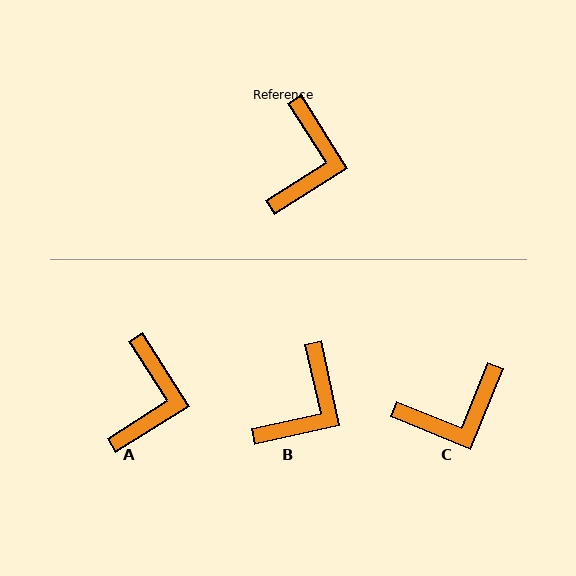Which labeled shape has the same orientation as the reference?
A.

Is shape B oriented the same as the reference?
No, it is off by about 20 degrees.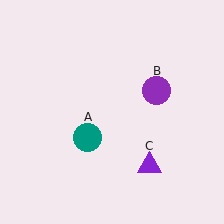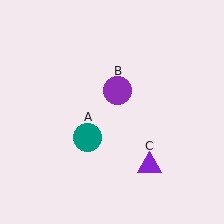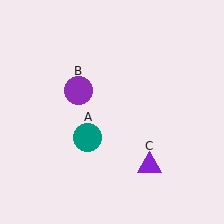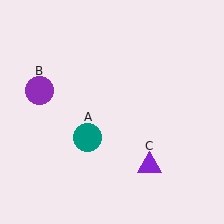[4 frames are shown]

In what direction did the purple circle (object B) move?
The purple circle (object B) moved left.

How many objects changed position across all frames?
1 object changed position: purple circle (object B).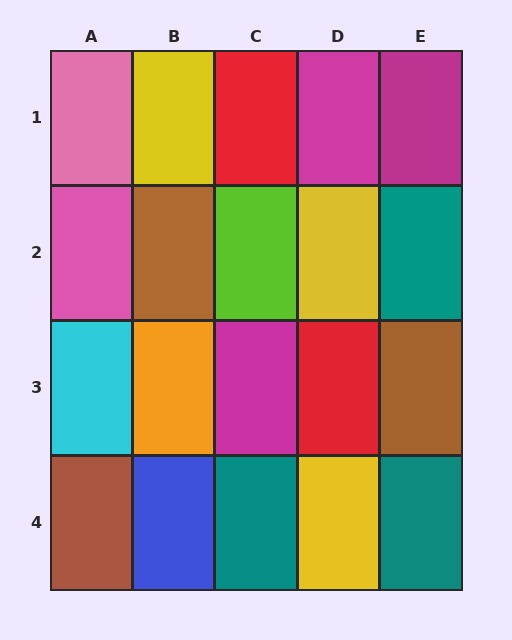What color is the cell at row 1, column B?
Yellow.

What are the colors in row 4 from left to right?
Brown, blue, teal, yellow, teal.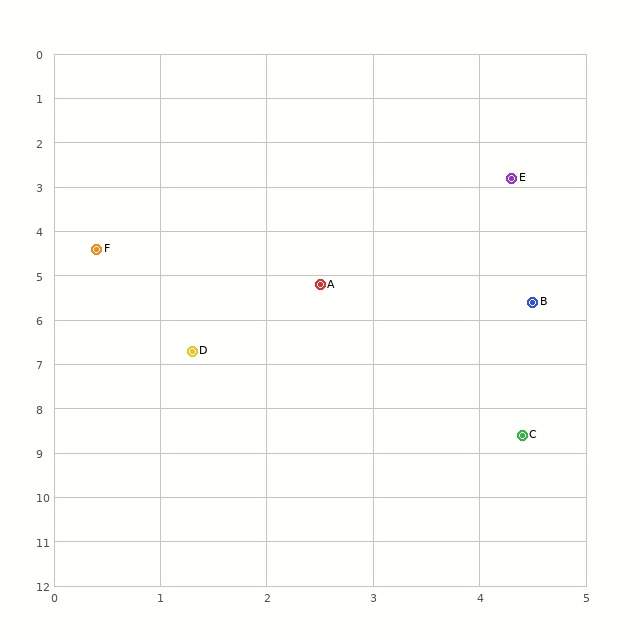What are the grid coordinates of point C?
Point C is at approximately (4.4, 8.6).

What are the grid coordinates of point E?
Point E is at approximately (4.3, 2.8).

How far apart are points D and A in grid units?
Points D and A are about 1.9 grid units apart.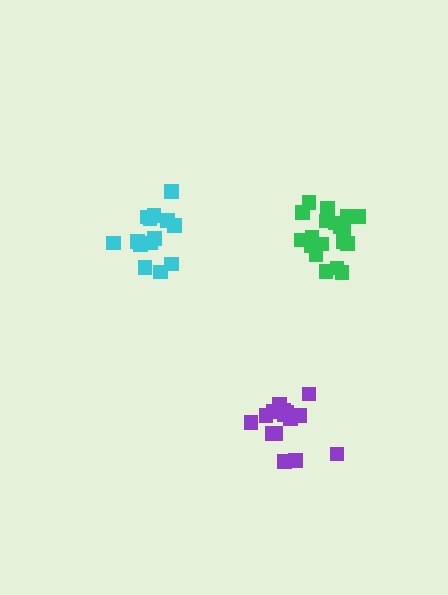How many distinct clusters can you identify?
There are 3 distinct clusters.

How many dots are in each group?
Group 1: 19 dots, Group 2: 15 dots, Group 3: 14 dots (48 total).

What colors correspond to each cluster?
The clusters are colored: green, purple, cyan.